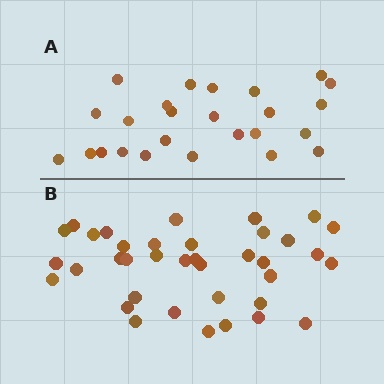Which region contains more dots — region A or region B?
Region B (the bottom region) has more dots.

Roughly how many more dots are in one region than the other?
Region B has roughly 12 or so more dots than region A.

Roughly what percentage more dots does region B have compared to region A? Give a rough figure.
About 50% more.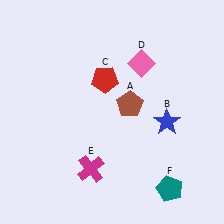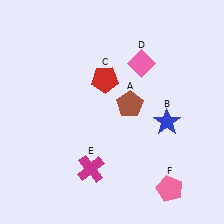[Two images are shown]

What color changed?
The pentagon (F) changed from teal in Image 1 to pink in Image 2.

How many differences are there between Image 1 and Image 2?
There is 1 difference between the two images.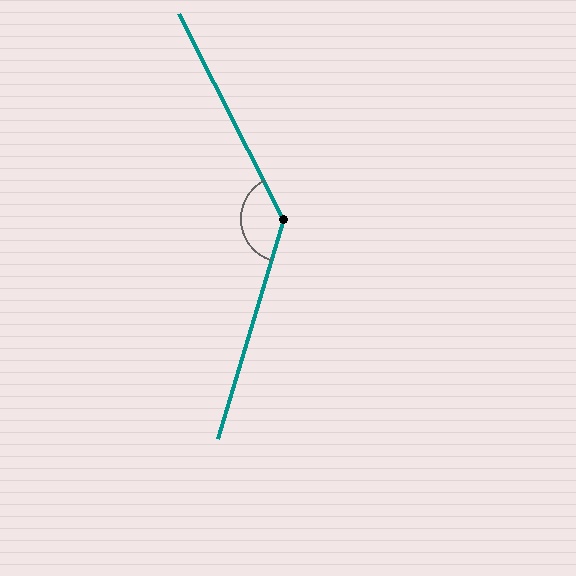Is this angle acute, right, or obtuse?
It is obtuse.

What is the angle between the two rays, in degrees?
Approximately 137 degrees.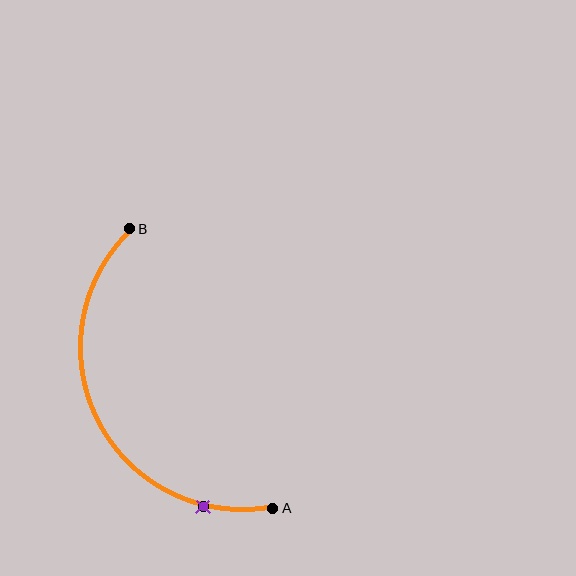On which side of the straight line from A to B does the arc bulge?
The arc bulges to the left of the straight line connecting A and B.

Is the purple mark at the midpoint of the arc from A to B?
No. The purple mark lies on the arc but is closer to endpoint A. The arc midpoint would be at the point on the curve equidistant along the arc from both A and B.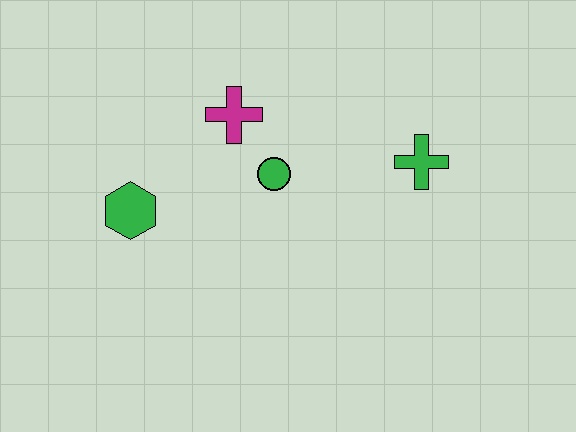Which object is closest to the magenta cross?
The green circle is closest to the magenta cross.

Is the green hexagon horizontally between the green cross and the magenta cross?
No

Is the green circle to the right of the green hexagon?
Yes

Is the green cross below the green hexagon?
No